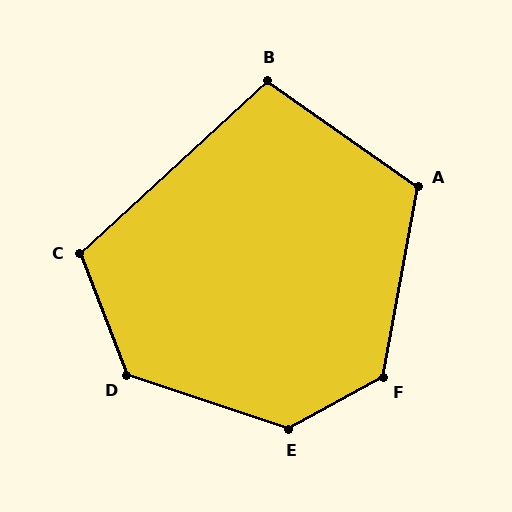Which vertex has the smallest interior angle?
B, at approximately 102 degrees.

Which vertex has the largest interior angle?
E, at approximately 133 degrees.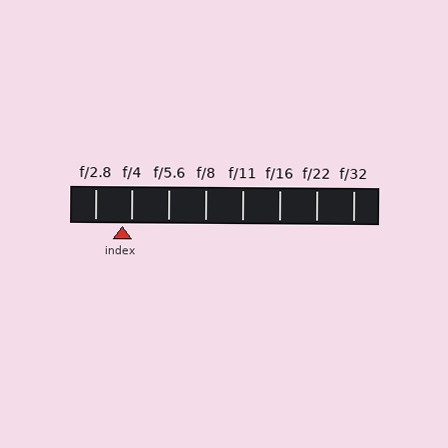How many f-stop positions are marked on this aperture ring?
There are 8 f-stop positions marked.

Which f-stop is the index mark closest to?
The index mark is closest to f/4.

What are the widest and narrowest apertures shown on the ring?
The widest aperture shown is f/2.8 and the narrowest is f/32.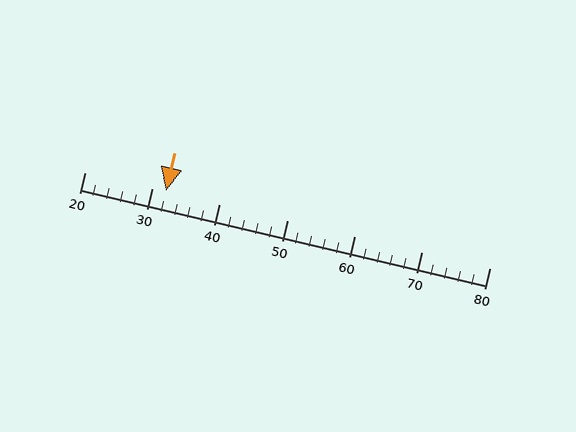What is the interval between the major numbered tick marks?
The major tick marks are spaced 10 units apart.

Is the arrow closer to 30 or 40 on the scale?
The arrow is closer to 30.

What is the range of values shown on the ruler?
The ruler shows values from 20 to 80.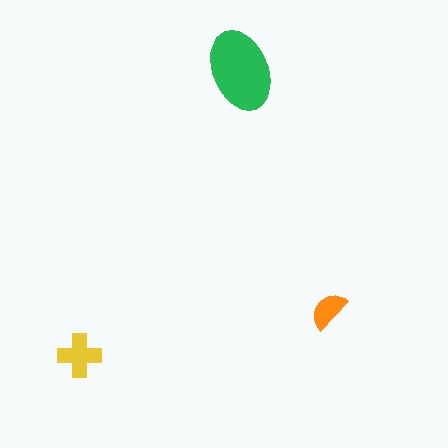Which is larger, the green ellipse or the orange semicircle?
The green ellipse.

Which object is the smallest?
The orange semicircle.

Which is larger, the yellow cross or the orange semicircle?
The yellow cross.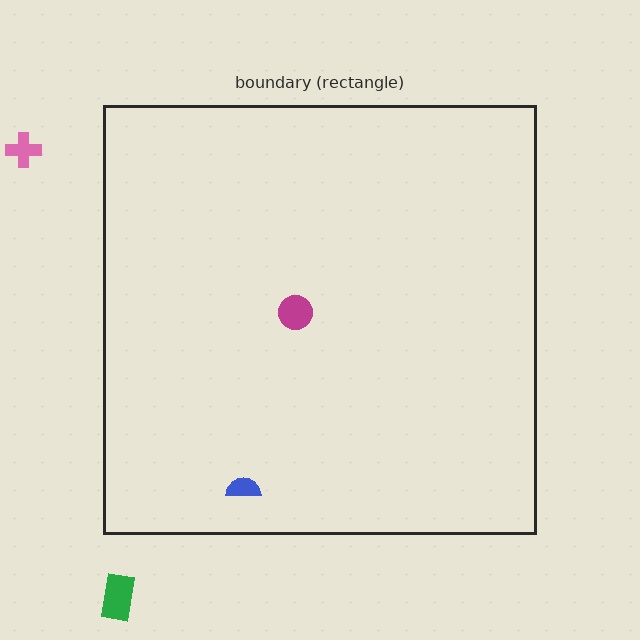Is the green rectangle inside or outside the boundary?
Outside.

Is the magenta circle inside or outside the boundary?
Inside.